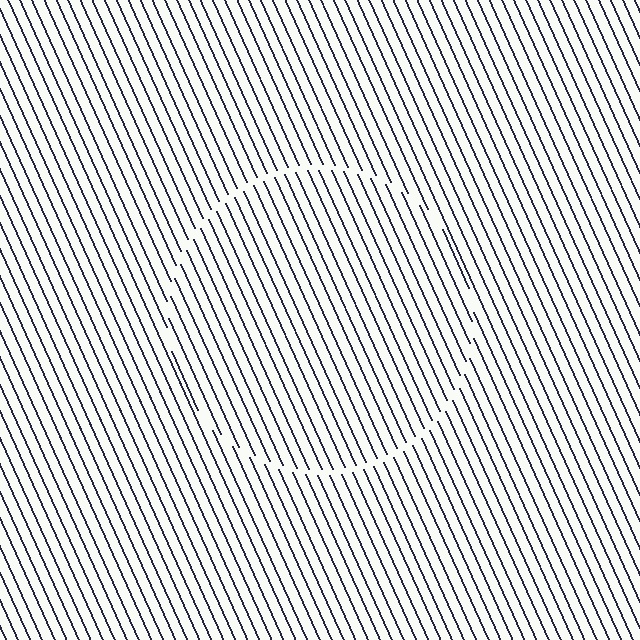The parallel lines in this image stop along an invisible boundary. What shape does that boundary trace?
An illusory circle. The interior of the shape contains the same grating, shifted by half a period — the contour is defined by the phase discontinuity where line-ends from the inner and outer gratings abut.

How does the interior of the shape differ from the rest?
The interior of the shape contains the same grating, shifted by half a period — the contour is defined by the phase discontinuity where line-ends from the inner and outer gratings abut.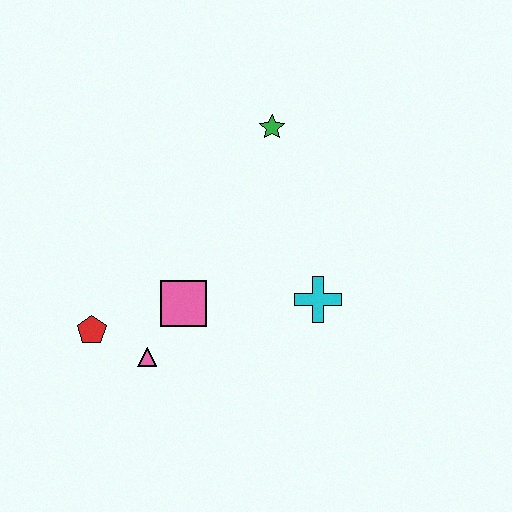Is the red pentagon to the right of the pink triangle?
No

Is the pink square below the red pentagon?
No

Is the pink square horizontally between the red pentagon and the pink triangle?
No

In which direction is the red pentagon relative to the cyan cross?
The red pentagon is to the left of the cyan cross.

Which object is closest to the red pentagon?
The pink triangle is closest to the red pentagon.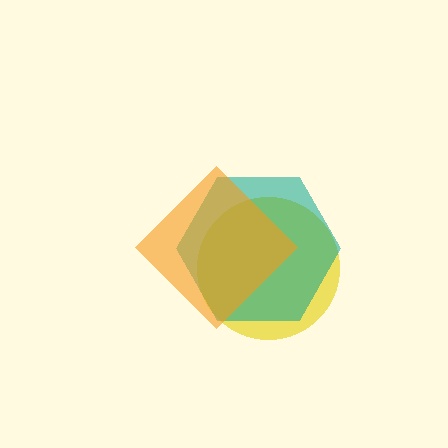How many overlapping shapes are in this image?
There are 3 overlapping shapes in the image.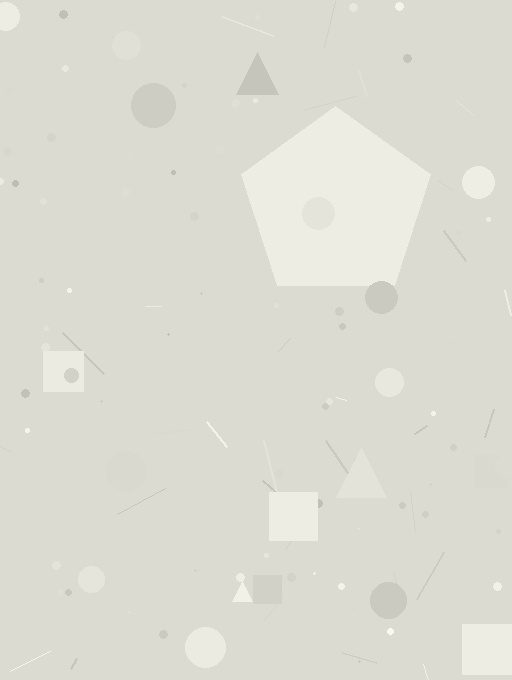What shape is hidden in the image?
A pentagon is hidden in the image.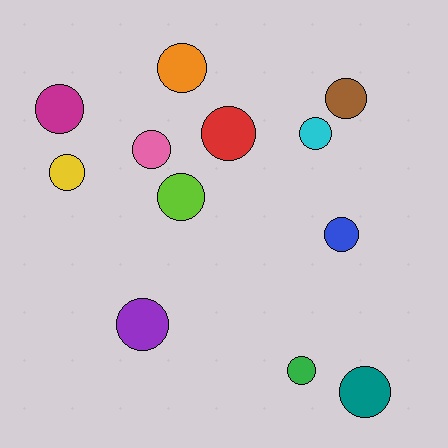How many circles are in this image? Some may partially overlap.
There are 12 circles.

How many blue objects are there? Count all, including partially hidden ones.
There is 1 blue object.